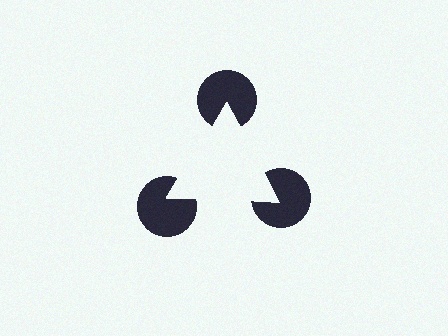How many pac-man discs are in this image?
There are 3 — one at each vertex of the illusory triangle.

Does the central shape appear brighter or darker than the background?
It typically appears slightly brighter than the background, even though no actual brightness change is drawn.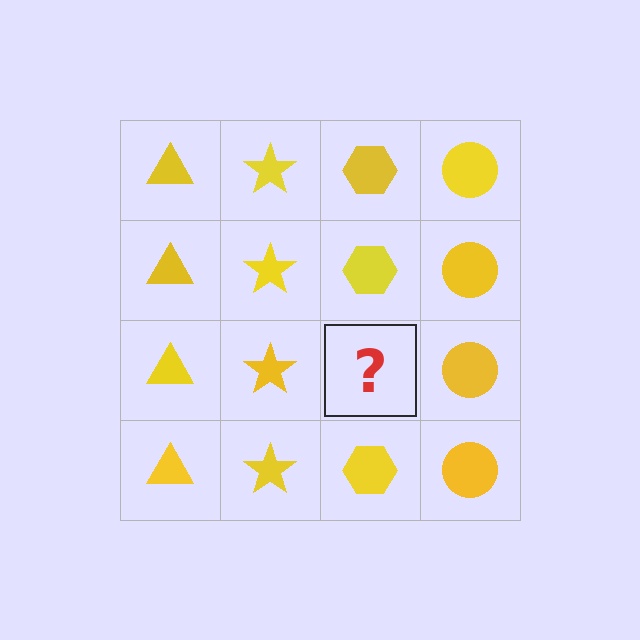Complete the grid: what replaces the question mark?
The question mark should be replaced with a yellow hexagon.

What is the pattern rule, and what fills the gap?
The rule is that each column has a consistent shape. The gap should be filled with a yellow hexagon.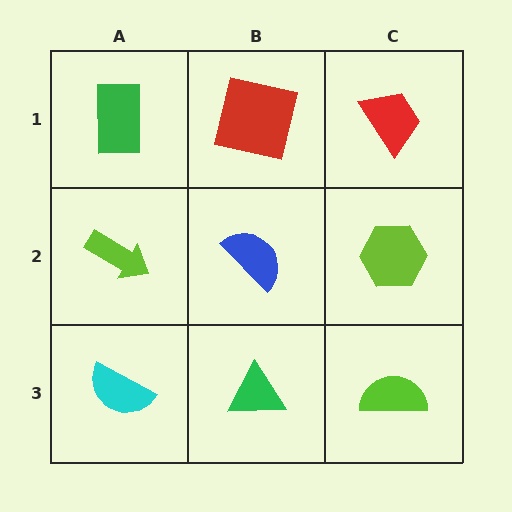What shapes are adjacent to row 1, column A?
A lime arrow (row 2, column A), a red square (row 1, column B).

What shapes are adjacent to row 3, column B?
A blue semicircle (row 2, column B), a cyan semicircle (row 3, column A), a lime semicircle (row 3, column C).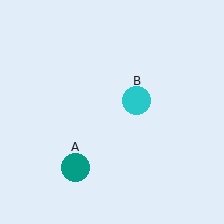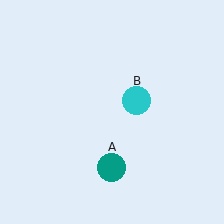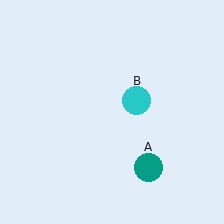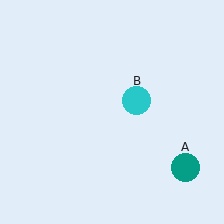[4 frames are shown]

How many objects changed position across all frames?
1 object changed position: teal circle (object A).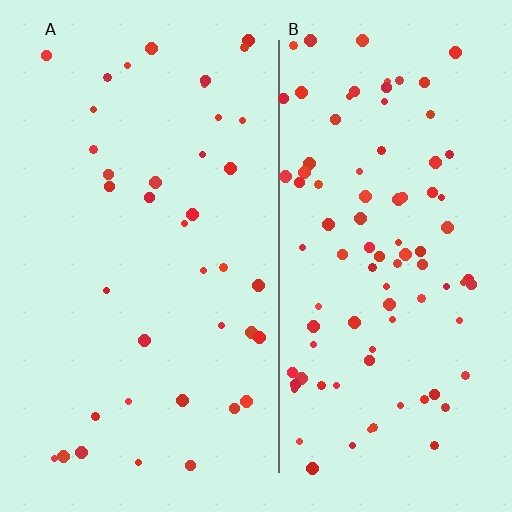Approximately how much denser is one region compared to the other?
Approximately 2.4× — region B over region A.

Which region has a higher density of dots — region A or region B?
B (the right).